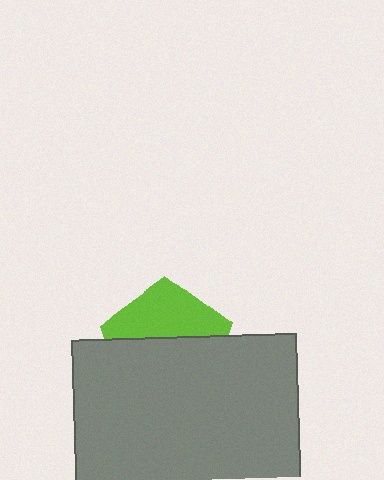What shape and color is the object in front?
The object in front is a gray rectangle.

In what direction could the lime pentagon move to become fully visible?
The lime pentagon could move up. That would shift it out from behind the gray rectangle entirely.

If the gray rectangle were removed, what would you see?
You would see the complete lime pentagon.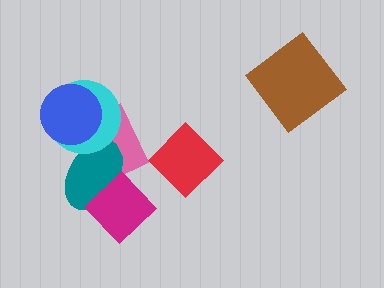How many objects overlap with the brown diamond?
0 objects overlap with the brown diamond.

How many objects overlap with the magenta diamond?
1 object overlaps with the magenta diamond.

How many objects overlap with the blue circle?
2 objects overlap with the blue circle.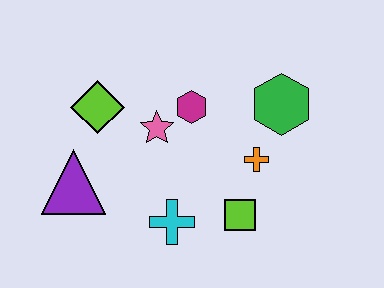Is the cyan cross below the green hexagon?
Yes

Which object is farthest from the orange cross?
The purple triangle is farthest from the orange cross.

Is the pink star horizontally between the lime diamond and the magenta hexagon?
Yes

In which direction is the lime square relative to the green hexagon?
The lime square is below the green hexagon.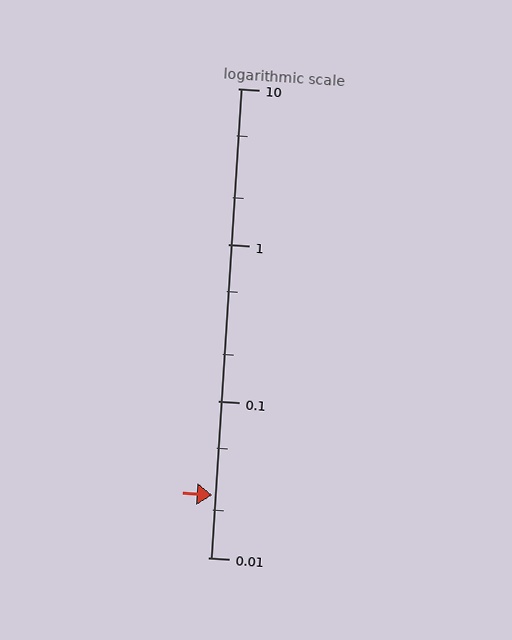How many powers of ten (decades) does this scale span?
The scale spans 3 decades, from 0.01 to 10.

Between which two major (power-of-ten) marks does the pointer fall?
The pointer is between 0.01 and 0.1.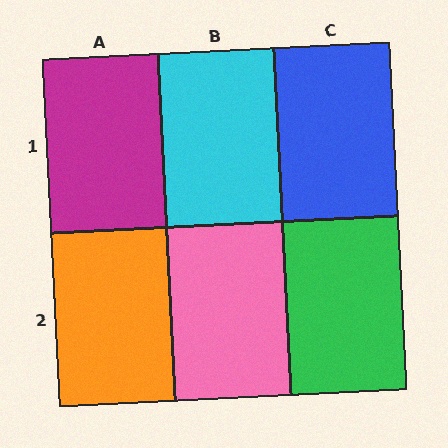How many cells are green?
1 cell is green.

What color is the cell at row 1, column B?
Cyan.